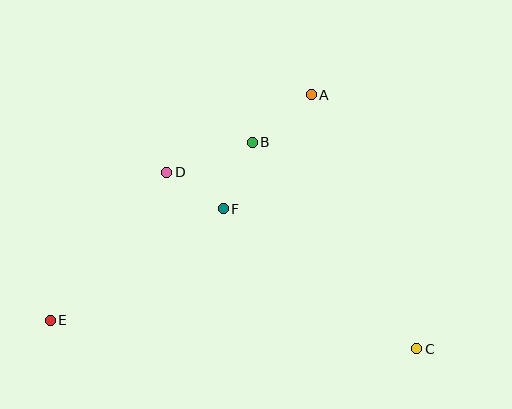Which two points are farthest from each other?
Points C and E are farthest from each other.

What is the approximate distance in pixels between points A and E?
The distance between A and E is approximately 345 pixels.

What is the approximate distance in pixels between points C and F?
The distance between C and F is approximately 239 pixels.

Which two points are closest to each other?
Points D and F are closest to each other.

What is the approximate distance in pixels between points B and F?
The distance between B and F is approximately 73 pixels.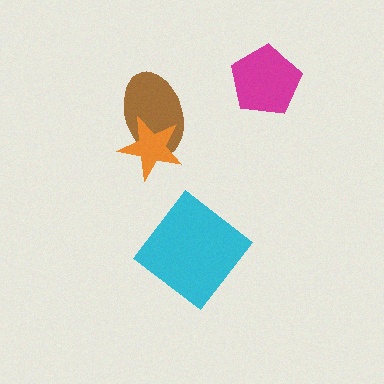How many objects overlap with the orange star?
1 object overlaps with the orange star.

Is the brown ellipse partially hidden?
Yes, it is partially covered by another shape.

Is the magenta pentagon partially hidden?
No, no other shape covers it.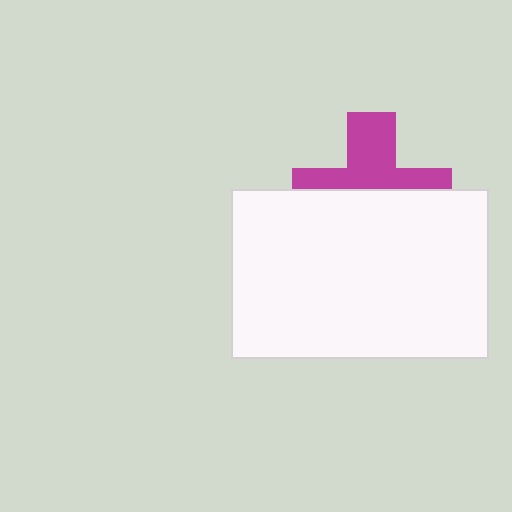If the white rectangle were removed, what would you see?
You would see the complete magenta cross.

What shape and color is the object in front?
The object in front is a white rectangle.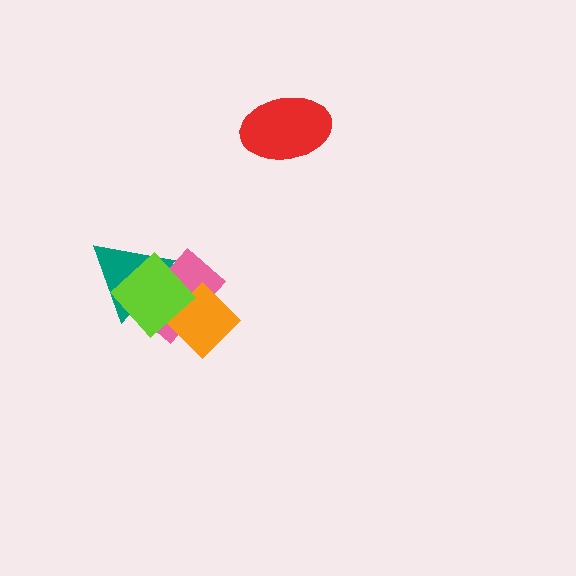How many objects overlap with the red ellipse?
0 objects overlap with the red ellipse.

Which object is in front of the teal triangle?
The lime diamond is in front of the teal triangle.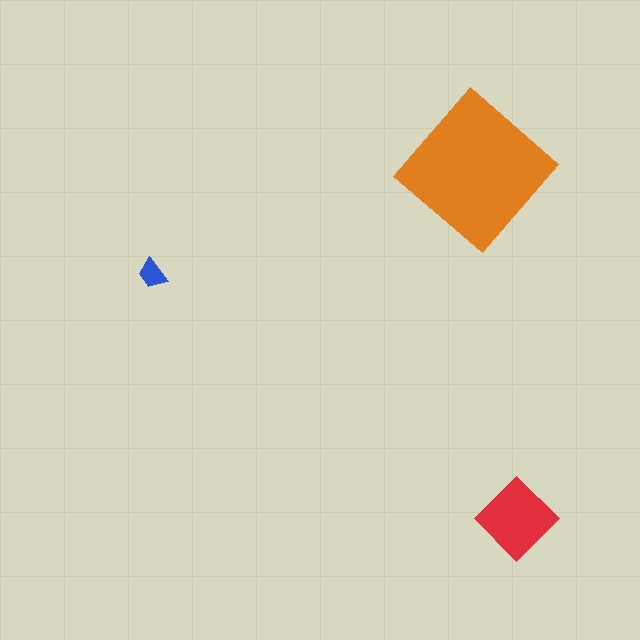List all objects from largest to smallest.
The orange diamond, the red diamond, the blue trapezoid.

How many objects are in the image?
There are 3 objects in the image.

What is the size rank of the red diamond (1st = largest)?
2nd.